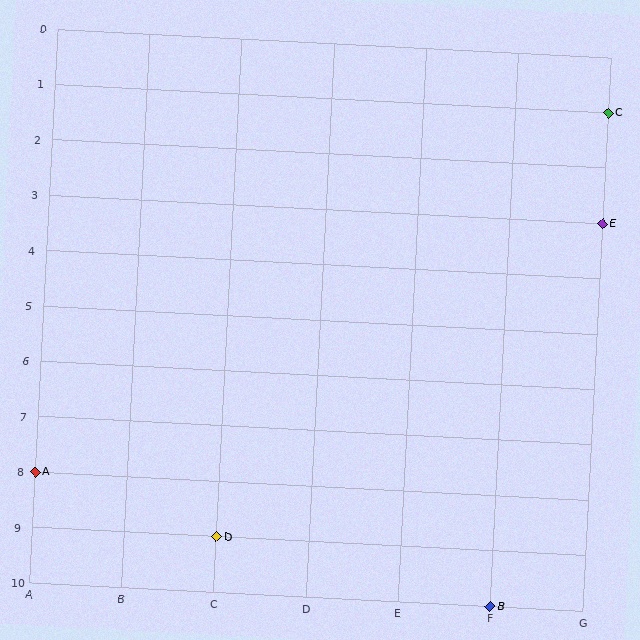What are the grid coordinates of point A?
Point A is at grid coordinates (A, 8).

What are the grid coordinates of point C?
Point C is at grid coordinates (G, 1).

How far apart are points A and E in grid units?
Points A and E are 6 columns and 5 rows apart (about 7.8 grid units diagonally).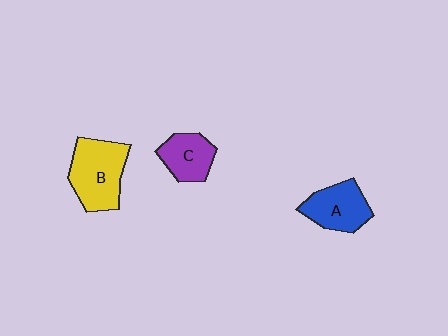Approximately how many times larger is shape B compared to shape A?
Approximately 1.3 times.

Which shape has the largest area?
Shape B (yellow).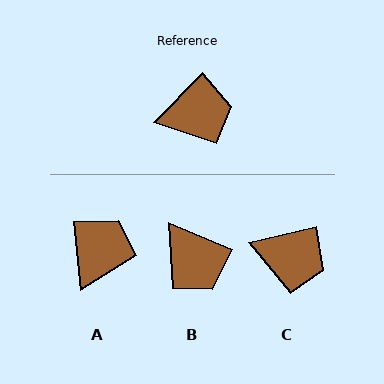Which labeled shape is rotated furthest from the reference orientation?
B, about 68 degrees away.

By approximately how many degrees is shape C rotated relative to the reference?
Approximately 32 degrees clockwise.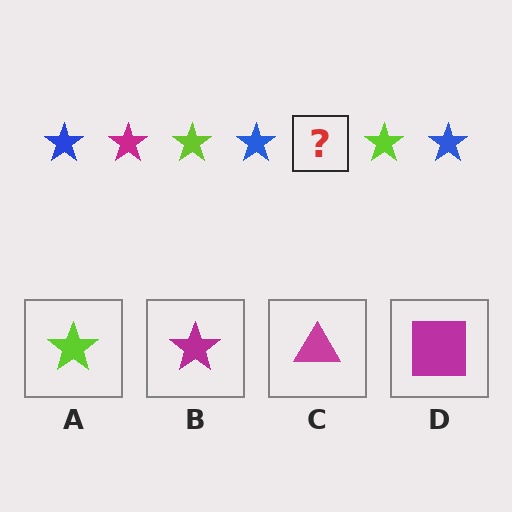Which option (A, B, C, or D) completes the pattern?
B.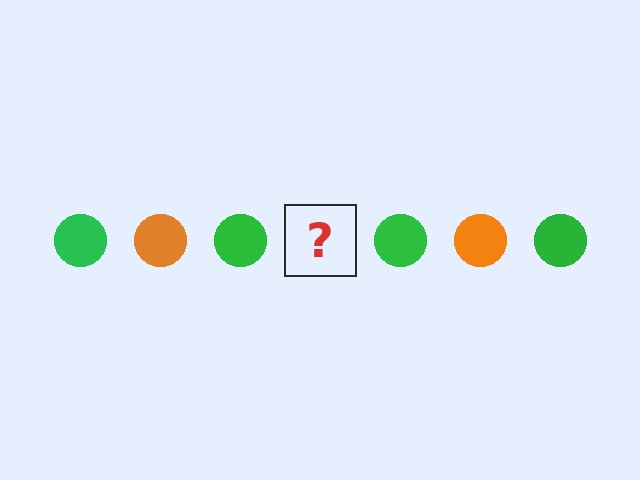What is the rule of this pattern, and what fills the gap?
The rule is that the pattern cycles through green, orange circles. The gap should be filled with an orange circle.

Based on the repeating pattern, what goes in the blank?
The blank should be an orange circle.